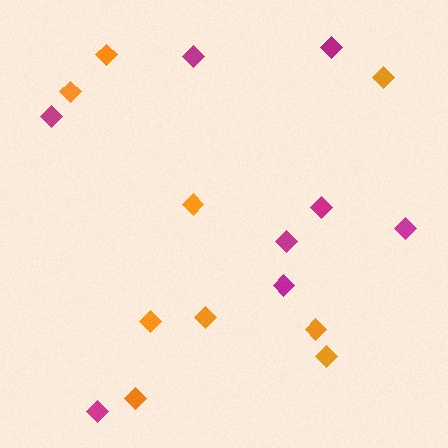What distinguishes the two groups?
There are 2 groups: one group of orange diamonds (9) and one group of magenta diamonds (8).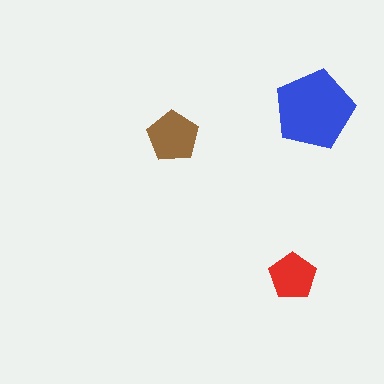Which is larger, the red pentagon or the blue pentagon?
The blue one.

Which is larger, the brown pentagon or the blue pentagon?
The blue one.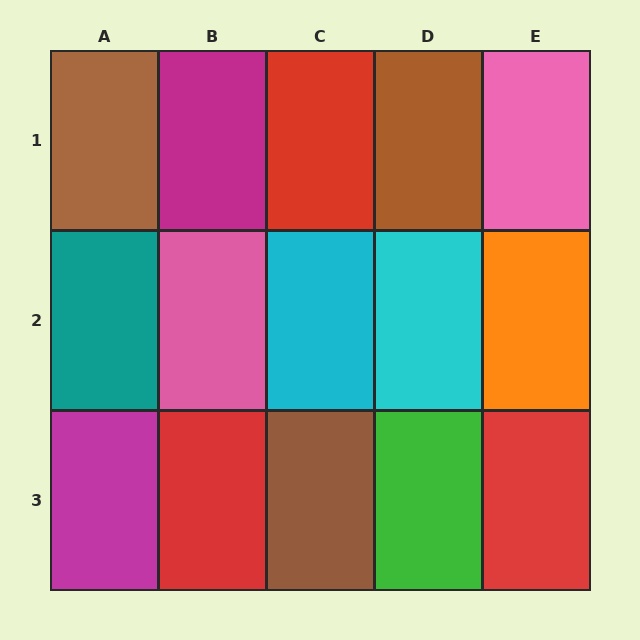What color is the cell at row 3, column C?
Brown.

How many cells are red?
3 cells are red.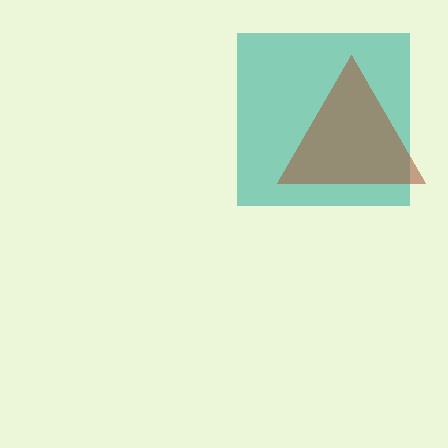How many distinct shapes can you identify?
There are 2 distinct shapes: a teal square, a brown triangle.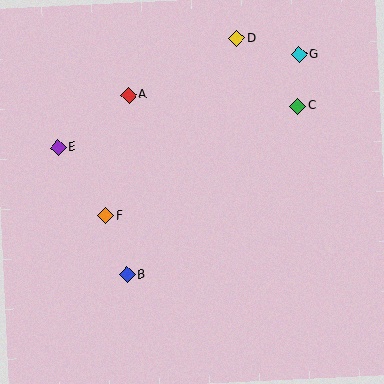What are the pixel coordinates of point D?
Point D is at (237, 39).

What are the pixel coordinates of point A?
Point A is at (129, 95).